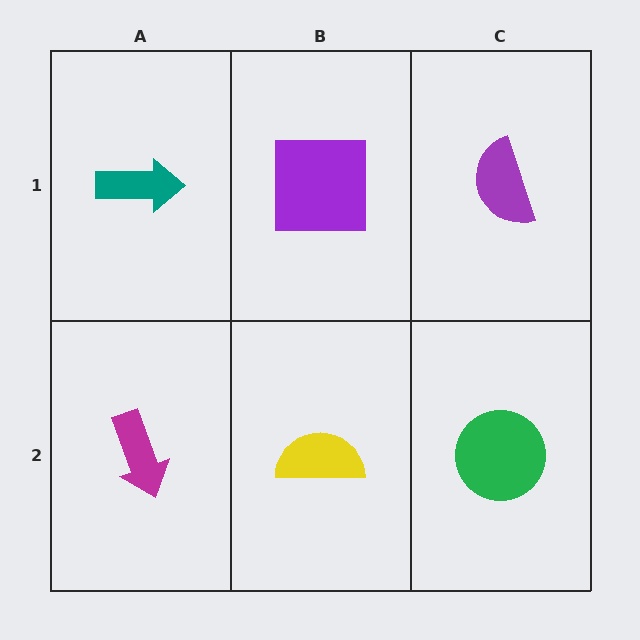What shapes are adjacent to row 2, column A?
A teal arrow (row 1, column A), a yellow semicircle (row 2, column B).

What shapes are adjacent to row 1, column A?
A magenta arrow (row 2, column A), a purple square (row 1, column B).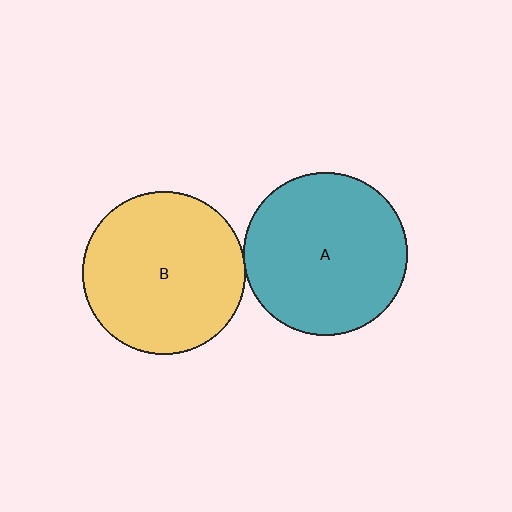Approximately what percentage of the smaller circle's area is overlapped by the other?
Approximately 5%.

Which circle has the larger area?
Circle A (teal).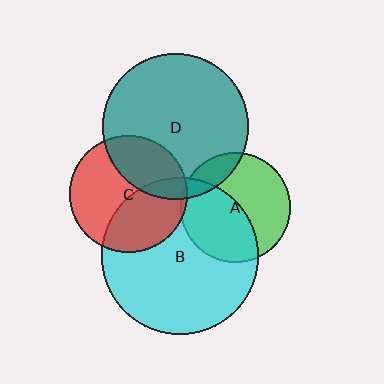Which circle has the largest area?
Circle B (cyan).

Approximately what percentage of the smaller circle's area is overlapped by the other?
Approximately 50%.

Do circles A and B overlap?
Yes.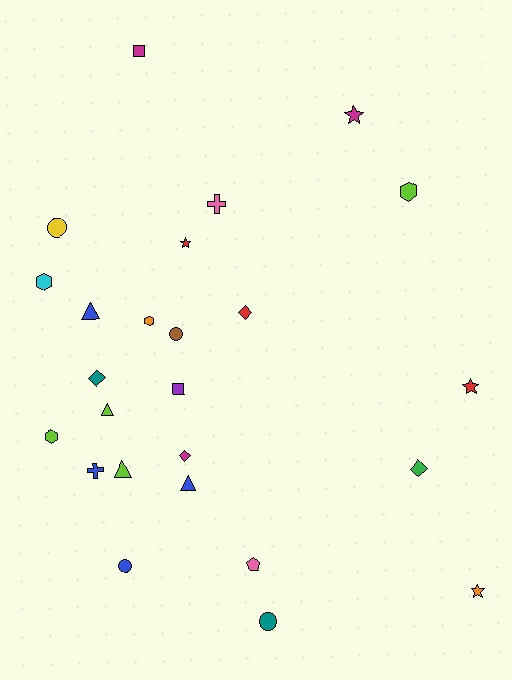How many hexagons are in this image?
There are 4 hexagons.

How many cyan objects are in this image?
There is 1 cyan object.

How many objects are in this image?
There are 25 objects.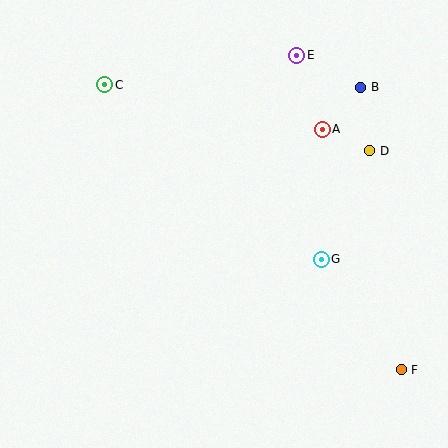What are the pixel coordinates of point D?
Point D is at (370, 151).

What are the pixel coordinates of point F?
Point F is at (401, 370).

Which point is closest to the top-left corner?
Point C is closest to the top-left corner.